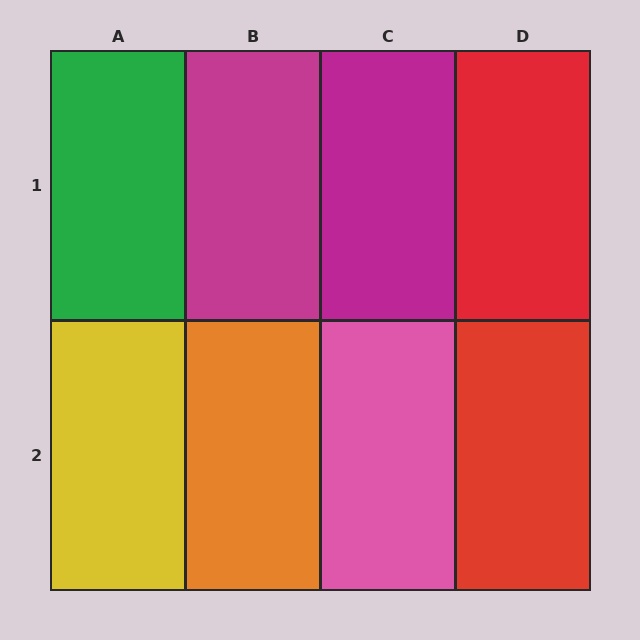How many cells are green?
1 cell is green.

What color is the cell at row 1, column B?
Magenta.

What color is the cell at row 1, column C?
Magenta.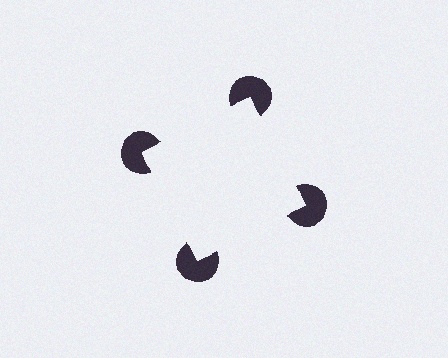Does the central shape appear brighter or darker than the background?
It typically appears slightly brighter than the background, even though no actual brightness change is drawn.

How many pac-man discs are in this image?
There are 4 — one at each vertex of the illusory square.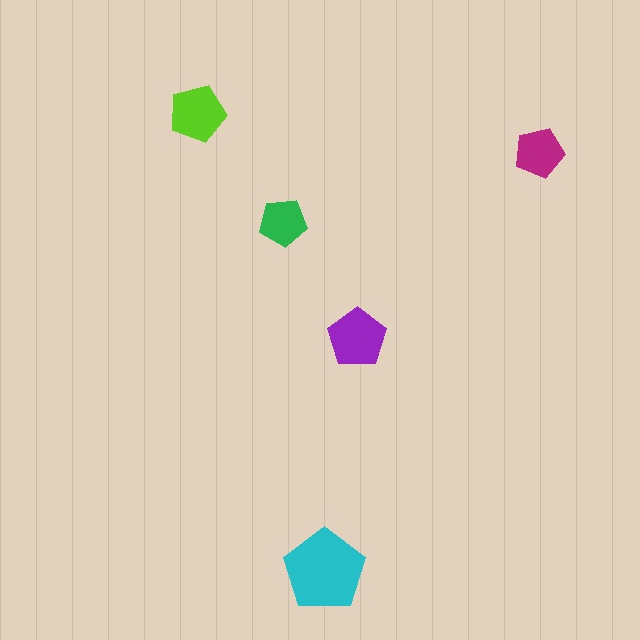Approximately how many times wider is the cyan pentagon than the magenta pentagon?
About 1.5 times wider.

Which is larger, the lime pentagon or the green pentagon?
The lime one.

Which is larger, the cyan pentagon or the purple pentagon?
The cyan one.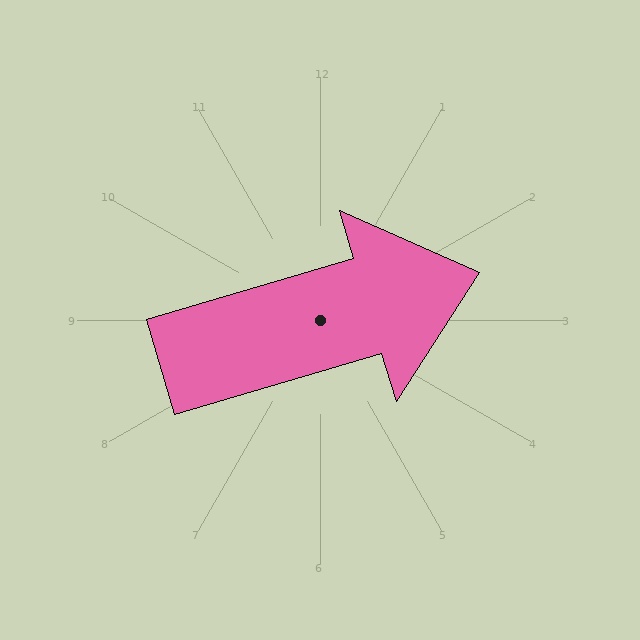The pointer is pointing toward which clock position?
Roughly 2 o'clock.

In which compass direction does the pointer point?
East.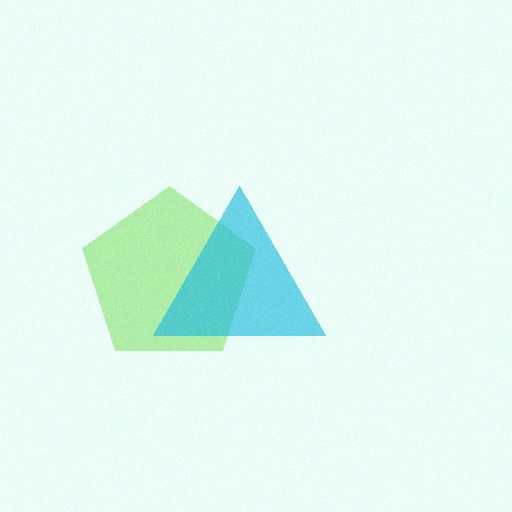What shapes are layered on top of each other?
The layered shapes are: a lime pentagon, a cyan triangle.